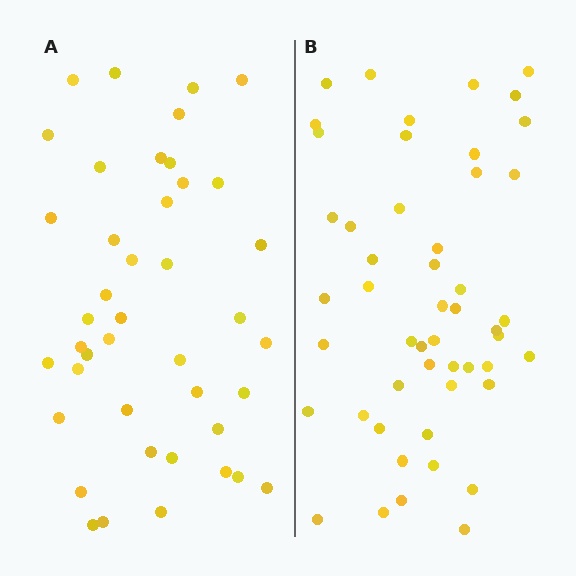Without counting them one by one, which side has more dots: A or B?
Region B (the right region) has more dots.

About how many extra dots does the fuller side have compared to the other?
Region B has roughly 8 or so more dots than region A.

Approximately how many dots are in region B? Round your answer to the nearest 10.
About 50 dots.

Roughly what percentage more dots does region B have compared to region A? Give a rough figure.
About 20% more.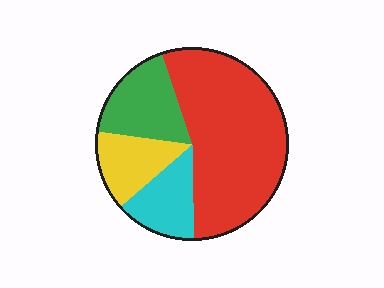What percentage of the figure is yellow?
Yellow takes up about one eighth (1/8) of the figure.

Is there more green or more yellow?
Green.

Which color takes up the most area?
Red, at roughly 55%.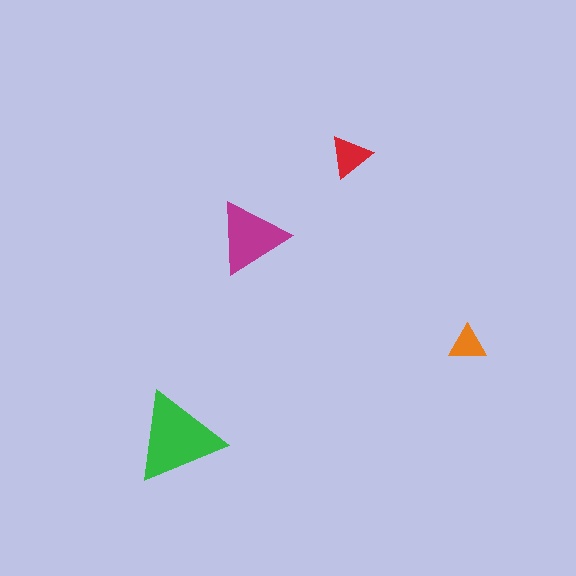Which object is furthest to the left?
The green triangle is leftmost.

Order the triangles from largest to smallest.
the green one, the magenta one, the red one, the orange one.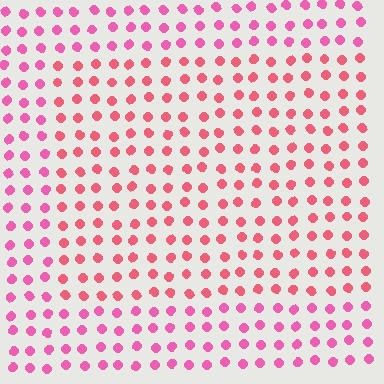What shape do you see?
I see a rectangle.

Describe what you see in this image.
The image is filled with small pink elements in a uniform arrangement. A rectangle-shaped region is visible where the elements are tinted to a slightly different hue, forming a subtle color boundary.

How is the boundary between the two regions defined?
The boundary is defined purely by a slight shift in hue (about 24 degrees). Spacing, size, and orientation are identical on both sides.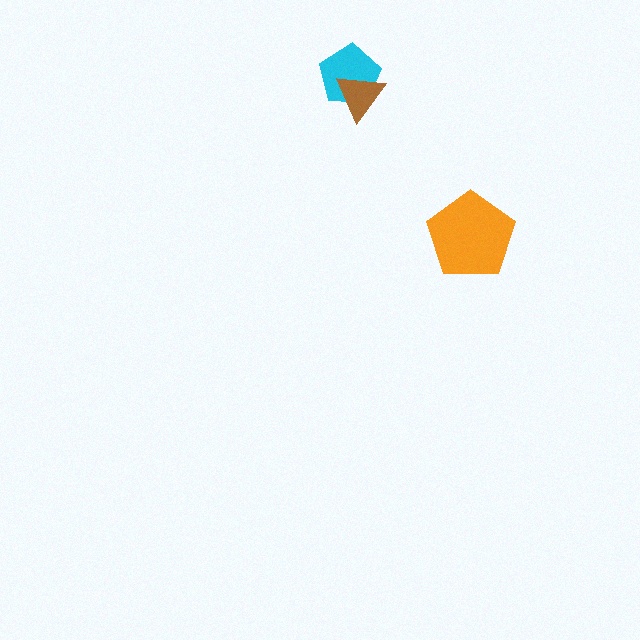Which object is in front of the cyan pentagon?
The brown triangle is in front of the cyan pentagon.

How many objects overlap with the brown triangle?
1 object overlaps with the brown triangle.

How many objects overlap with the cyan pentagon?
1 object overlaps with the cyan pentagon.